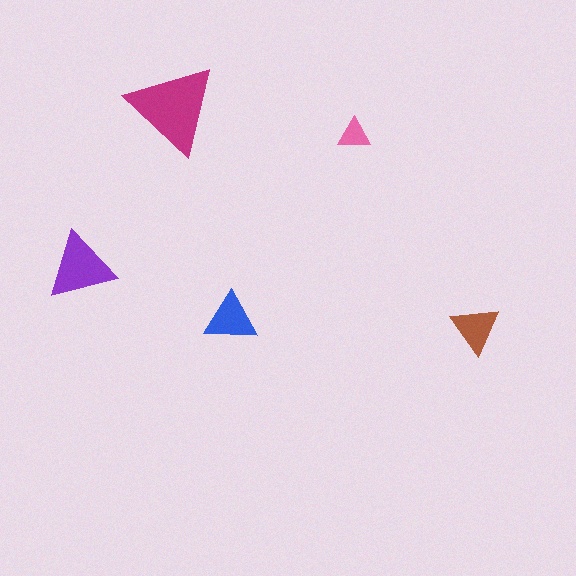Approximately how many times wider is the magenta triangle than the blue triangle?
About 1.5 times wider.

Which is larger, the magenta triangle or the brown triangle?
The magenta one.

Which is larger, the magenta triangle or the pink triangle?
The magenta one.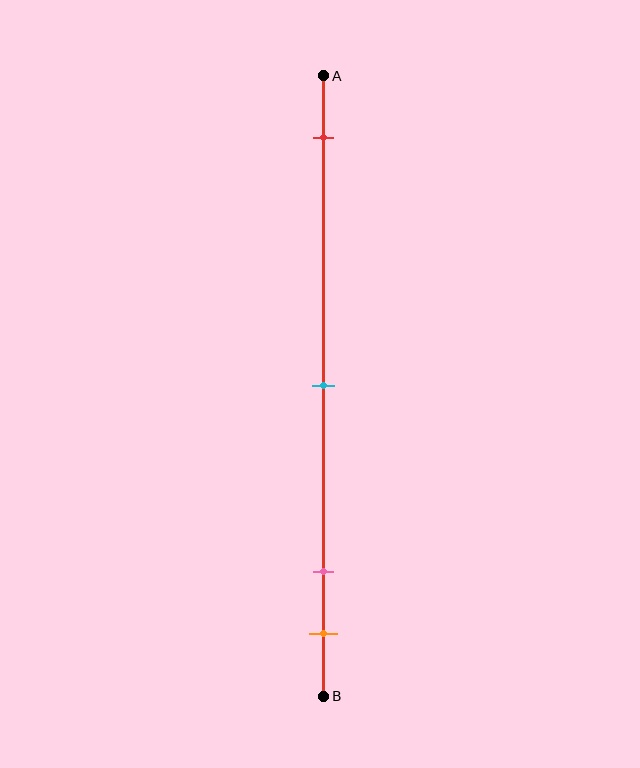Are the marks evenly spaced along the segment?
No, the marks are not evenly spaced.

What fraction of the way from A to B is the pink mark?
The pink mark is approximately 80% (0.8) of the way from A to B.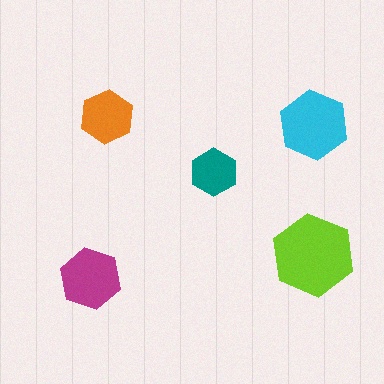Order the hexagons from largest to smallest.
the lime one, the cyan one, the magenta one, the orange one, the teal one.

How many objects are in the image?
There are 5 objects in the image.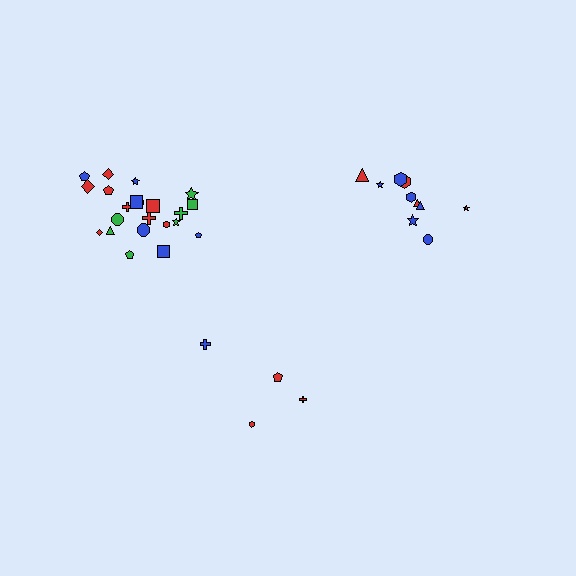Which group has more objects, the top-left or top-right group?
The top-left group.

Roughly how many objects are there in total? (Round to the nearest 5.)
Roughly 35 objects in total.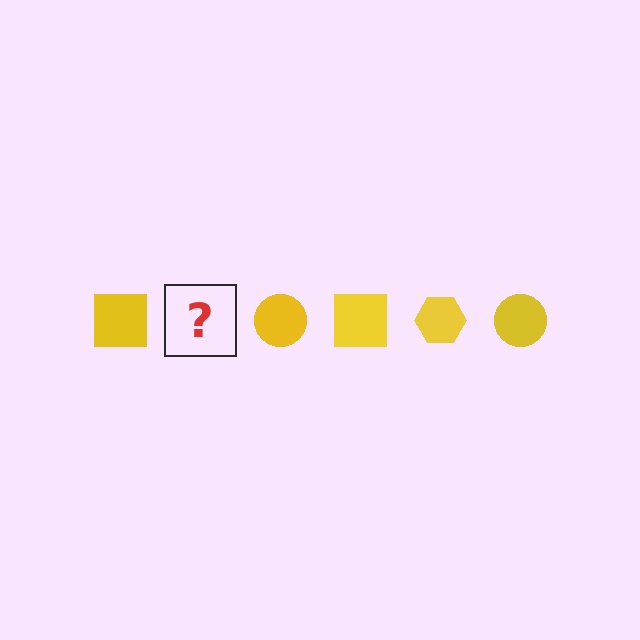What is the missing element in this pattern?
The missing element is a yellow hexagon.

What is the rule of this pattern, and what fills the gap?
The rule is that the pattern cycles through square, hexagon, circle shapes in yellow. The gap should be filled with a yellow hexagon.